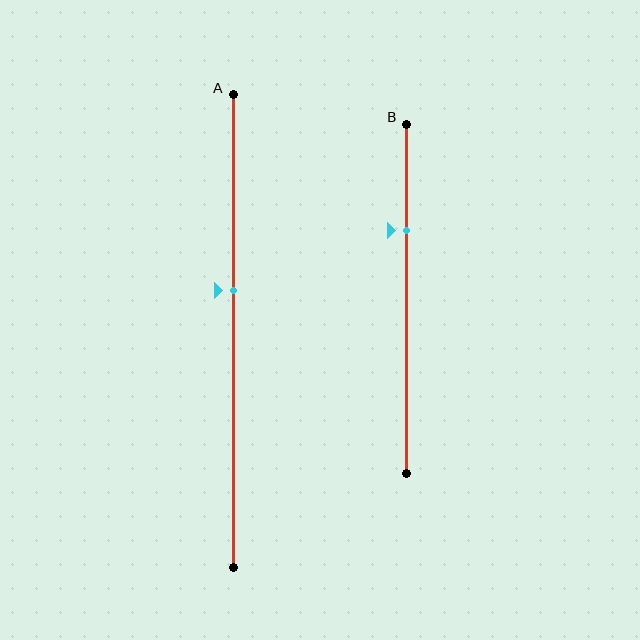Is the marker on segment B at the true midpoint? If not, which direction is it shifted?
No, the marker on segment B is shifted upward by about 19% of the segment length.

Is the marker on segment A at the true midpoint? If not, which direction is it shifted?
No, the marker on segment A is shifted upward by about 9% of the segment length.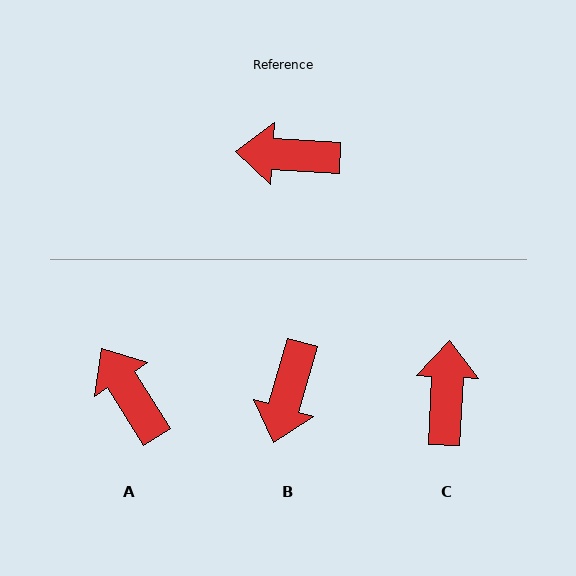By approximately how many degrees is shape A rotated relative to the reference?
Approximately 54 degrees clockwise.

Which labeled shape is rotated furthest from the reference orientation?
C, about 89 degrees away.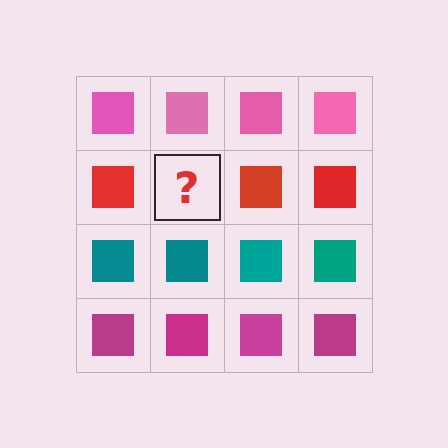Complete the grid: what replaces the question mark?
The question mark should be replaced with a red square.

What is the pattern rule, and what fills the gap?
The rule is that each row has a consistent color. The gap should be filled with a red square.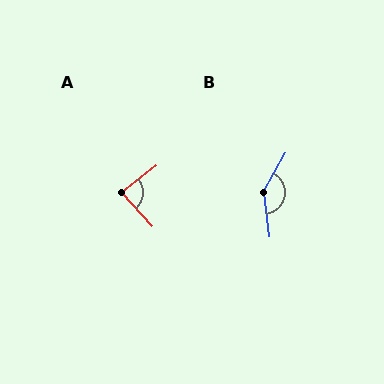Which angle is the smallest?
A, at approximately 86 degrees.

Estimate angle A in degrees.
Approximately 86 degrees.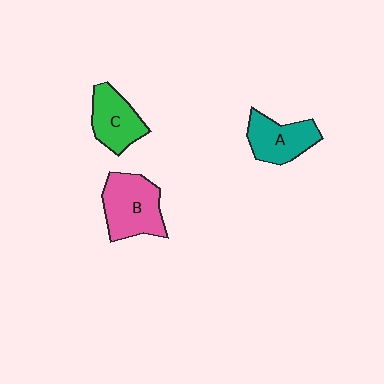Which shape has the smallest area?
Shape C (green).